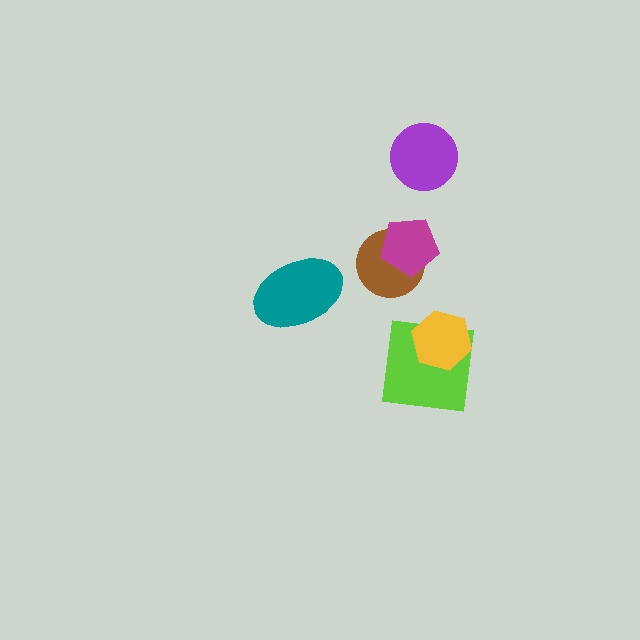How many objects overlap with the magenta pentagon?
1 object overlaps with the magenta pentagon.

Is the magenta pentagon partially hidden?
No, no other shape covers it.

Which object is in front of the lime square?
The yellow hexagon is in front of the lime square.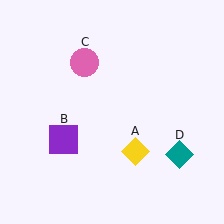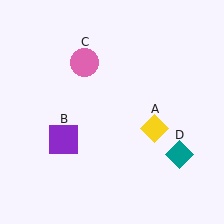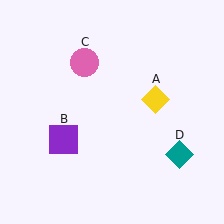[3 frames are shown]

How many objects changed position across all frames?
1 object changed position: yellow diamond (object A).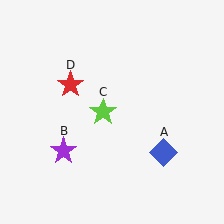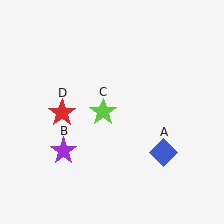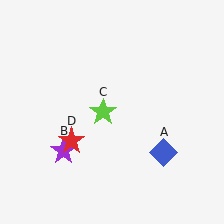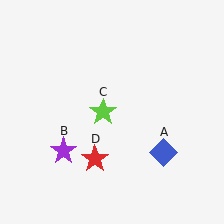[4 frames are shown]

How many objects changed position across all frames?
1 object changed position: red star (object D).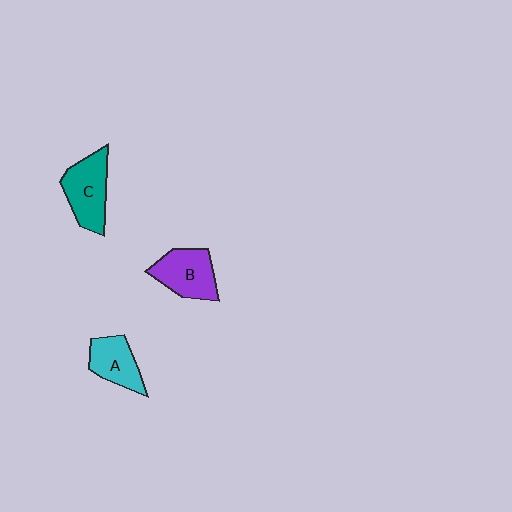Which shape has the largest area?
Shape C (teal).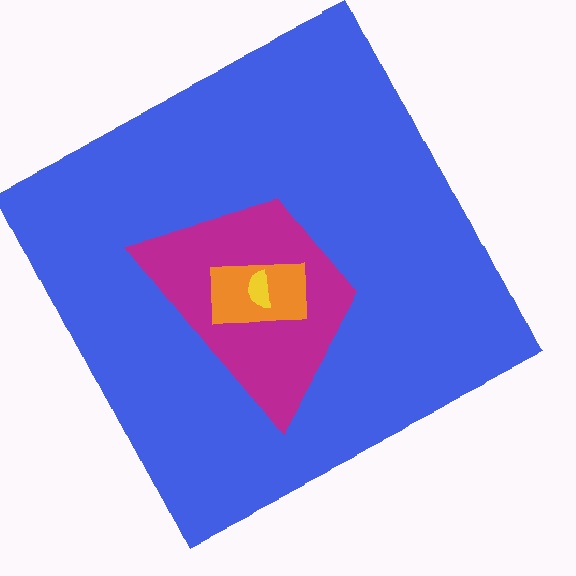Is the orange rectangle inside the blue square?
Yes.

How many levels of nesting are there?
4.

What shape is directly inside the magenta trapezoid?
The orange rectangle.